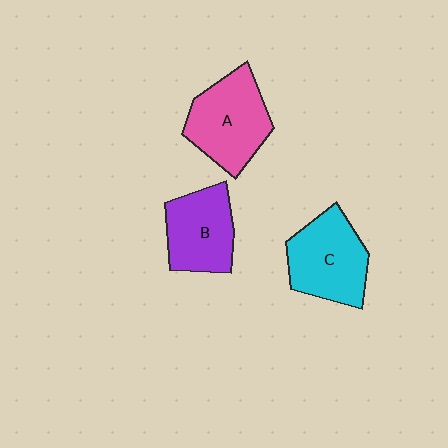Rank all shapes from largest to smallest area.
From largest to smallest: A (pink), C (cyan), B (purple).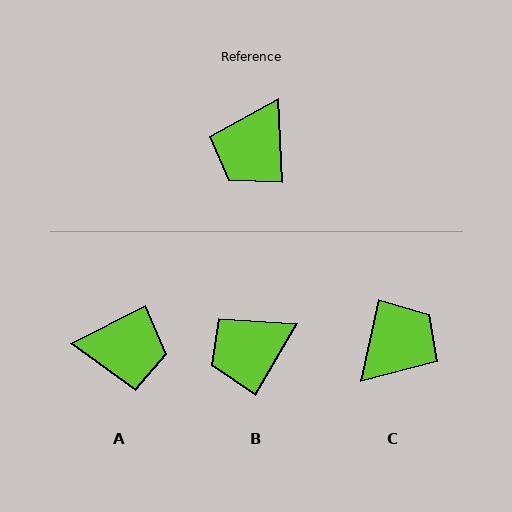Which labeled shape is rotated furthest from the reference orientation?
C, about 166 degrees away.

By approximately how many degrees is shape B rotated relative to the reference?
Approximately 33 degrees clockwise.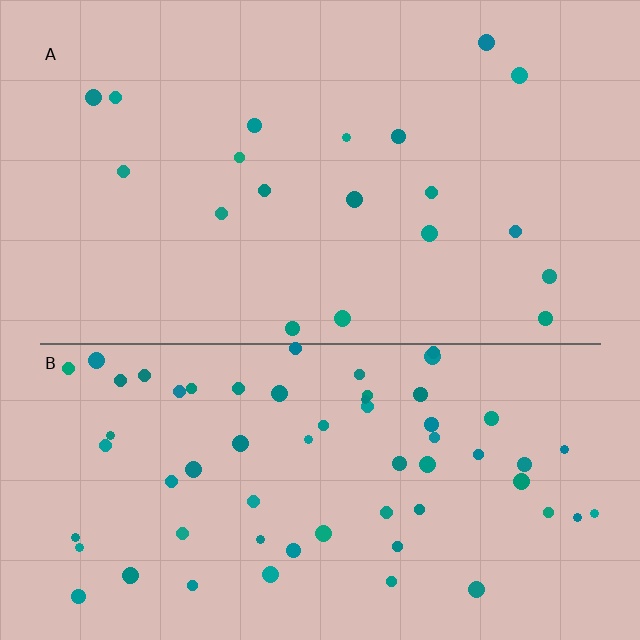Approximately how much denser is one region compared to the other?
Approximately 3.2× — region B over region A.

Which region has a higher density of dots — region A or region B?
B (the bottom).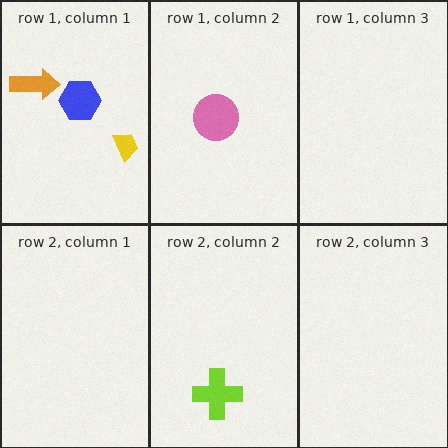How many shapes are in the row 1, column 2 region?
1.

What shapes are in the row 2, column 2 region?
The lime cross.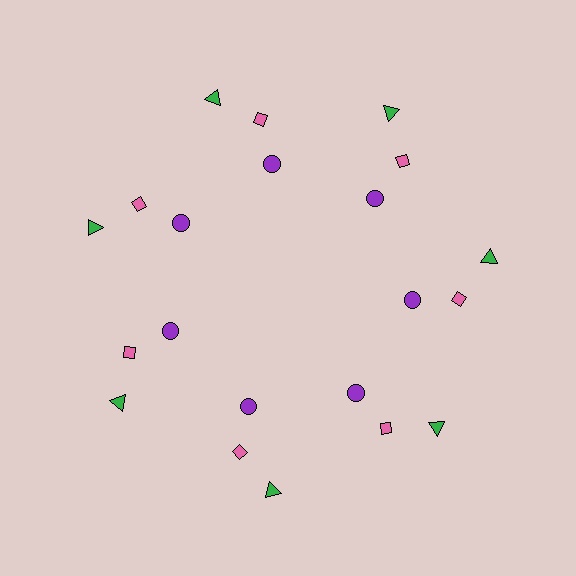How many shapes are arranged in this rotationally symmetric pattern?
There are 21 shapes, arranged in 7 groups of 3.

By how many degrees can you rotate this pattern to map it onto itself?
The pattern maps onto itself every 51 degrees of rotation.